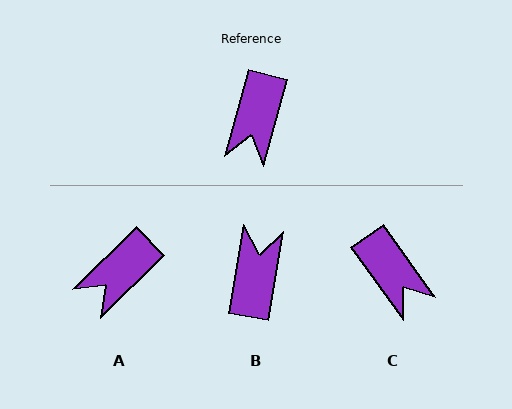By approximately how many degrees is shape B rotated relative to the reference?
Approximately 175 degrees clockwise.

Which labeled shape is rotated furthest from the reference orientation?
B, about 175 degrees away.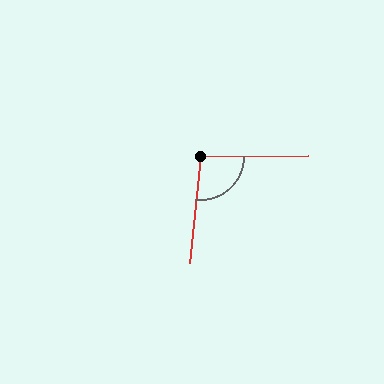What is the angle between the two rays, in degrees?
Approximately 96 degrees.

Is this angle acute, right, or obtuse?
It is obtuse.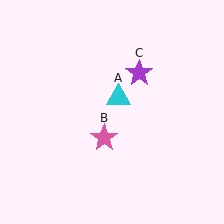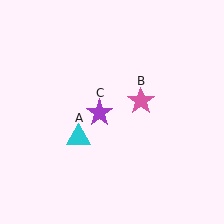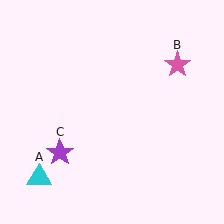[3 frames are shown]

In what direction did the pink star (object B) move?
The pink star (object B) moved up and to the right.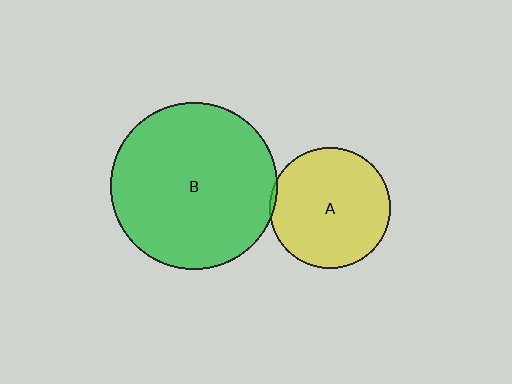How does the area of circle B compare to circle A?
Approximately 1.9 times.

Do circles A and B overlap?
Yes.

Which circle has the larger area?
Circle B (green).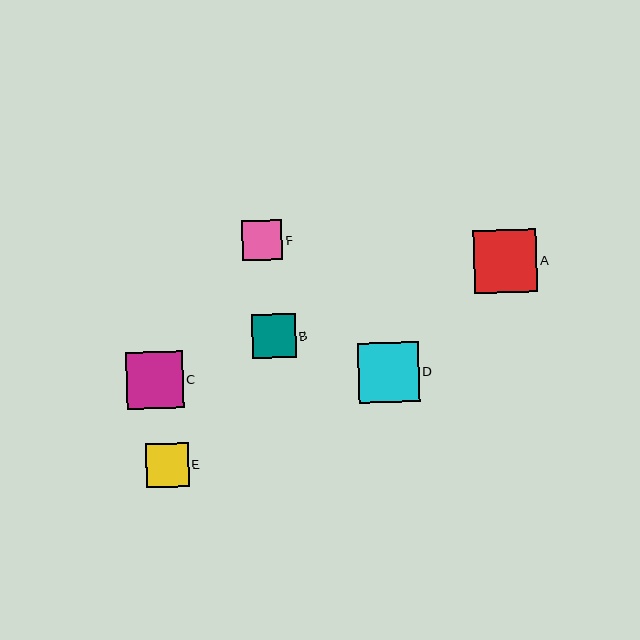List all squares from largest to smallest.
From largest to smallest: A, D, C, B, E, F.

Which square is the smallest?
Square F is the smallest with a size of approximately 40 pixels.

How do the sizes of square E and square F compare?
Square E and square F are approximately the same size.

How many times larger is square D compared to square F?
Square D is approximately 1.5 times the size of square F.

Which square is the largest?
Square A is the largest with a size of approximately 63 pixels.